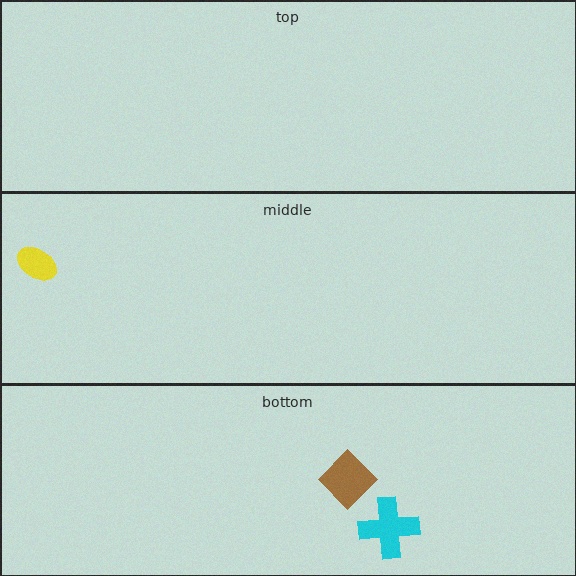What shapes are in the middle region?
The yellow ellipse.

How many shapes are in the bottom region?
2.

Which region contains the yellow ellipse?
The middle region.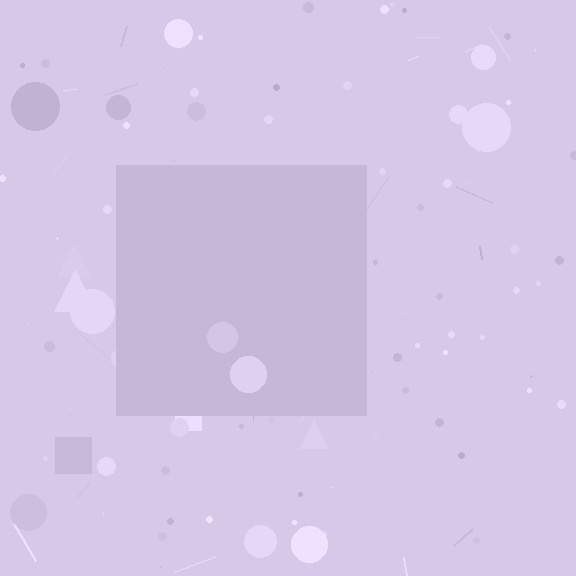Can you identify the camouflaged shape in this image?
The camouflaged shape is a square.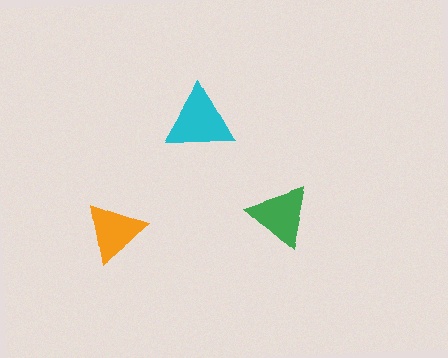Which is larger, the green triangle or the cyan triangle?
The cyan one.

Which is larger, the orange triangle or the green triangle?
The green one.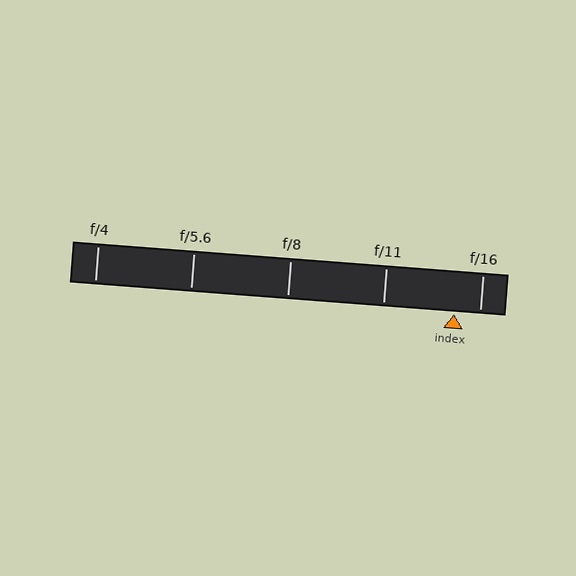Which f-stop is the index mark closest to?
The index mark is closest to f/16.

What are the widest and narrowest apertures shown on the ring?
The widest aperture shown is f/4 and the narrowest is f/16.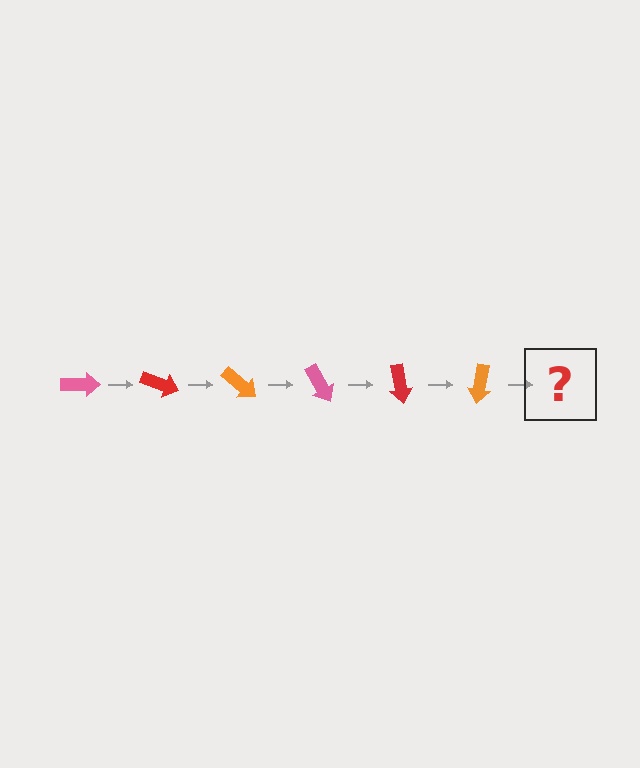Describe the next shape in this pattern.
It should be a pink arrow, rotated 120 degrees from the start.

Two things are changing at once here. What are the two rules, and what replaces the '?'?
The two rules are that it rotates 20 degrees each step and the color cycles through pink, red, and orange. The '?' should be a pink arrow, rotated 120 degrees from the start.